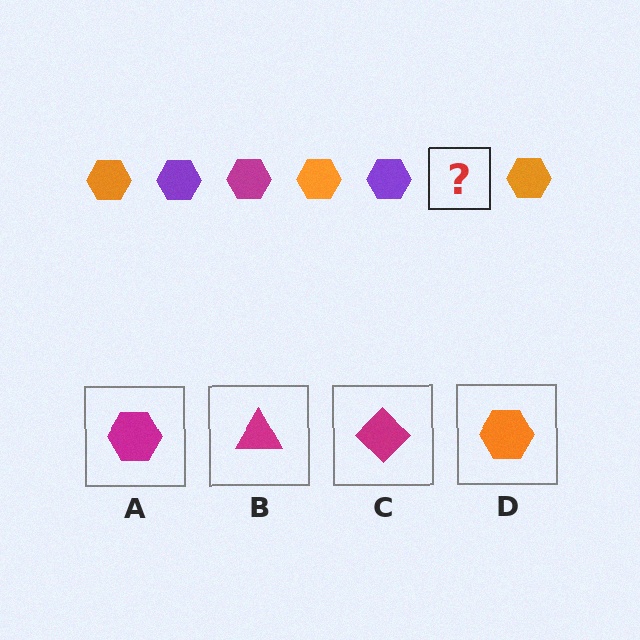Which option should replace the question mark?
Option A.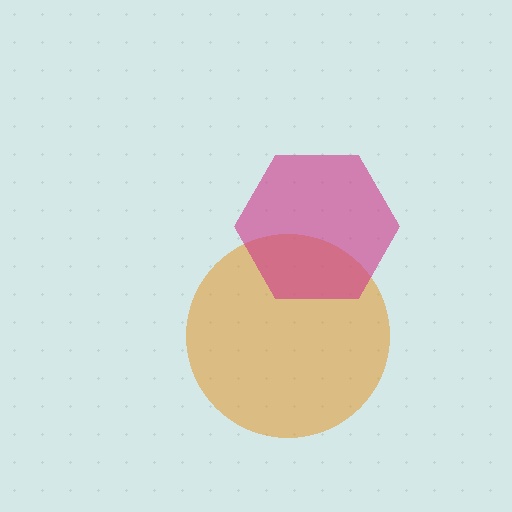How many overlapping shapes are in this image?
There are 2 overlapping shapes in the image.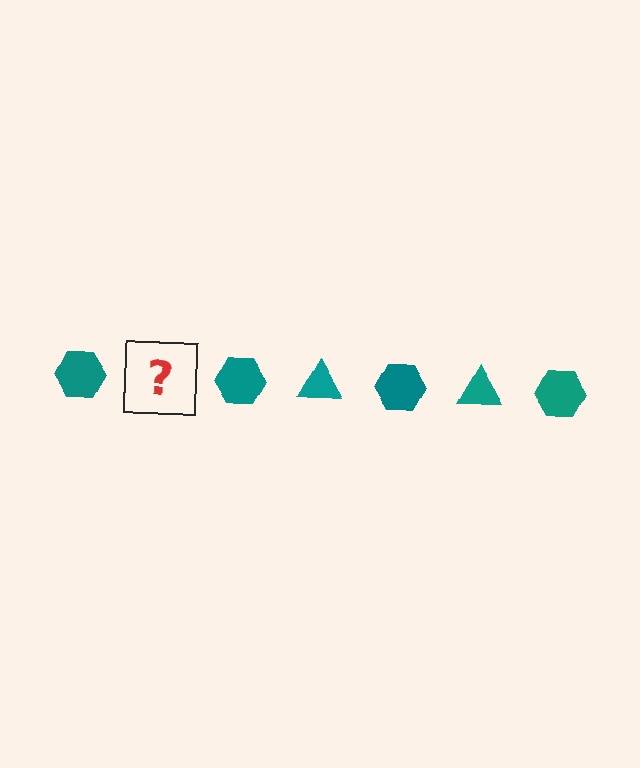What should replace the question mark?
The question mark should be replaced with a teal triangle.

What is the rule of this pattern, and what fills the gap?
The rule is that the pattern cycles through hexagon, triangle shapes in teal. The gap should be filled with a teal triangle.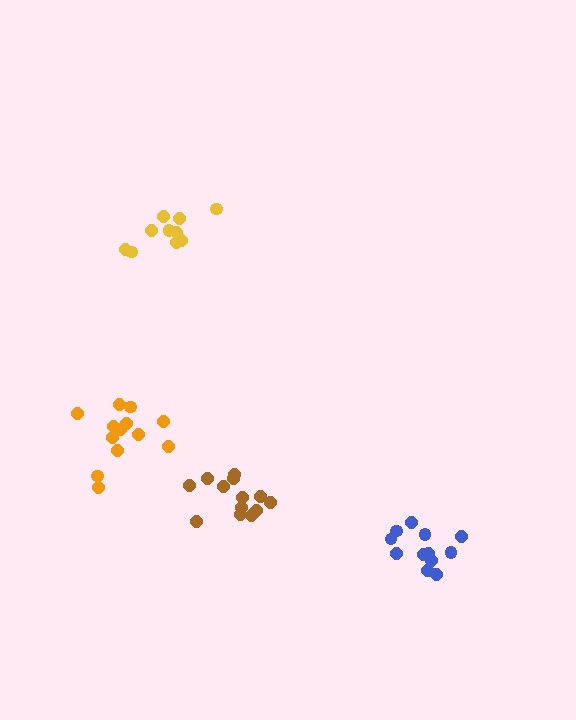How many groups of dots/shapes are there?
There are 4 groups.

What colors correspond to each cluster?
The clusters are colored: orange, yellow, brown, blue.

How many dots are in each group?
Group 1: 13 dots, Group 2: 10 dots, Group 3: 13 dots, Group 4: 12 dots (48 total).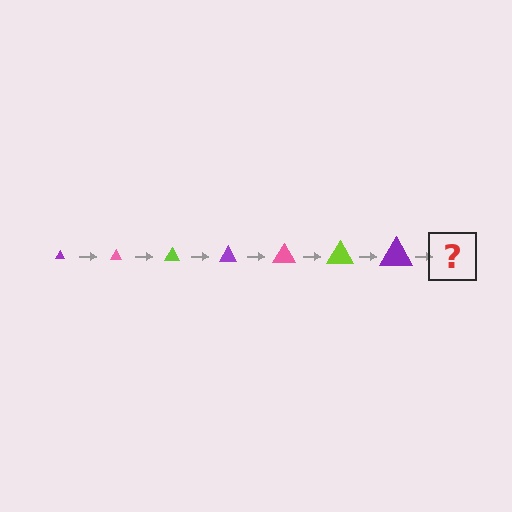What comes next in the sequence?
The next element should be a pink triangle, larger than the previous one.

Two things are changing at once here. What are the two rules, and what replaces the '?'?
The two rules are that the triangle grows larger each step and the color cycles through purple, pink, and lime. The '?' should be a pink triangle, larger than the previous one.